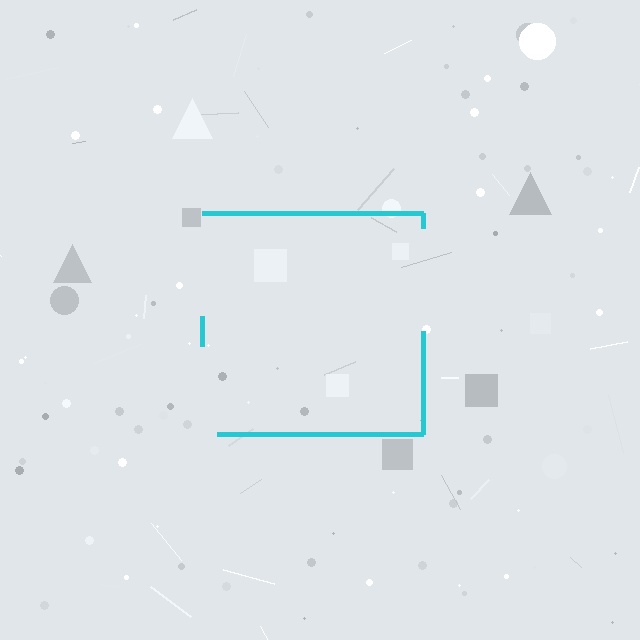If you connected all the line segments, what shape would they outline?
They would outline a square.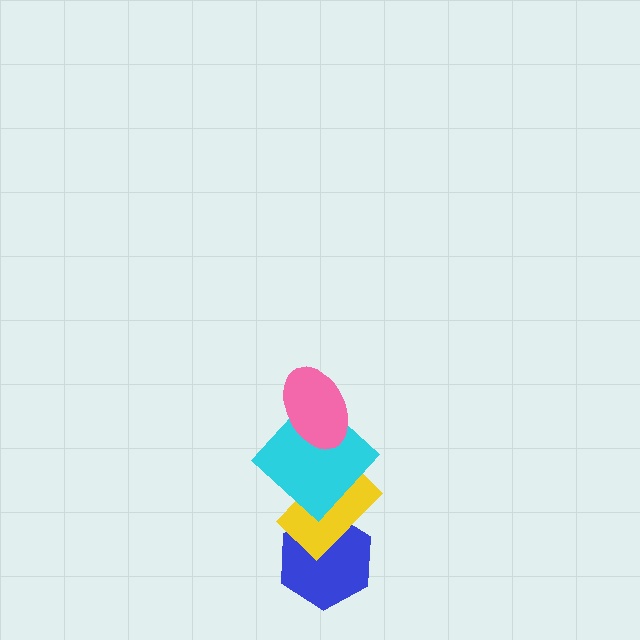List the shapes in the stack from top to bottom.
From top to bottom: the pink ellipse, the cyan diamond, the yellow rectangle, the blue hexagon.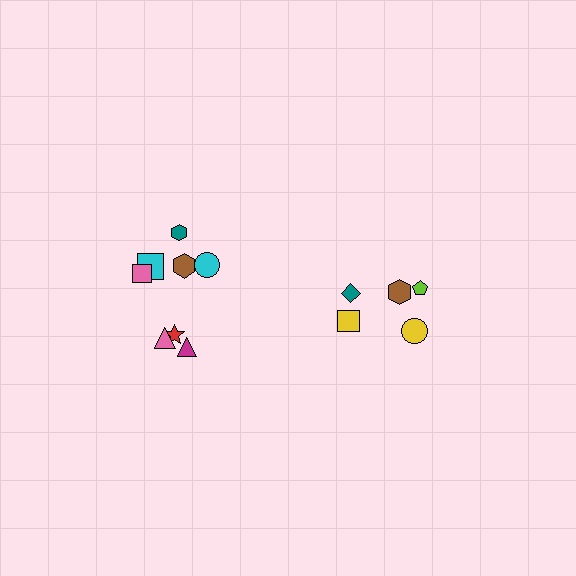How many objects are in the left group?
There are 8 objects.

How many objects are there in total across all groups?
There are 13 objects.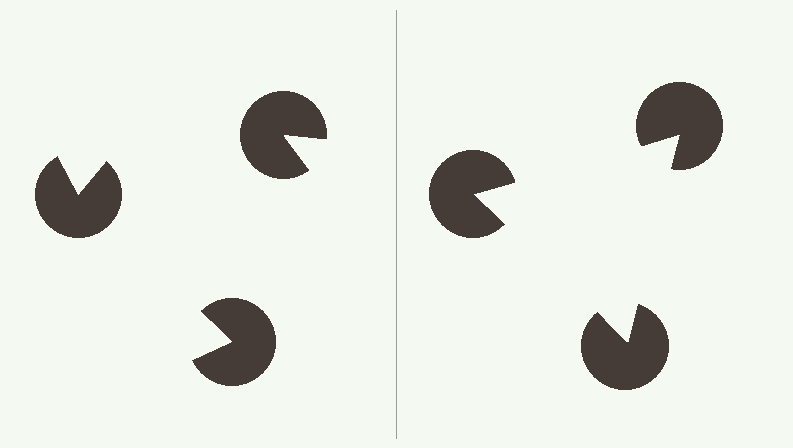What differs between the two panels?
The pac-man discs are positioned identically on both sides; only the wedge orientations differ. On the right they align to a triangle; on the left they are misaligned.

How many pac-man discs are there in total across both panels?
6 — 3 on each side.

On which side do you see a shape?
An illusory triangle appears on the right side. On the left side the wedge cuts are rotated, so no coherent shape forms.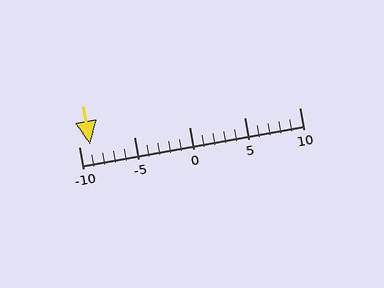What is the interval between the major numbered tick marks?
The major tick marks are spaced 5 units apart.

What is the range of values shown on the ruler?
The ruler shows values from -10 to 10.